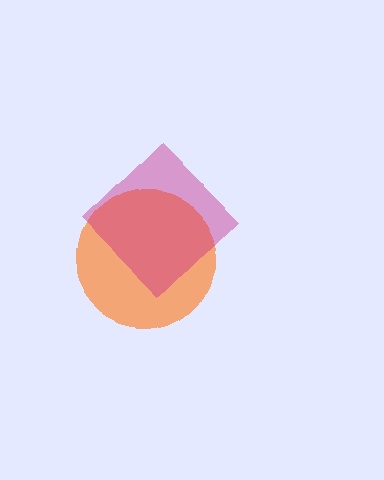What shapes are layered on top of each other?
The layered shapes are: an orange circle, a magenta diamond.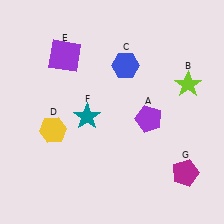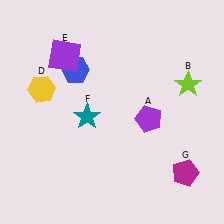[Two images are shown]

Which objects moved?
The objects that moved are: the blue hexagon (C), the yellow hexagon (D).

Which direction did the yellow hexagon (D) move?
The yellow hexagon (D) moved up.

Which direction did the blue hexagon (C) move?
The blue hexagon (C) moved left.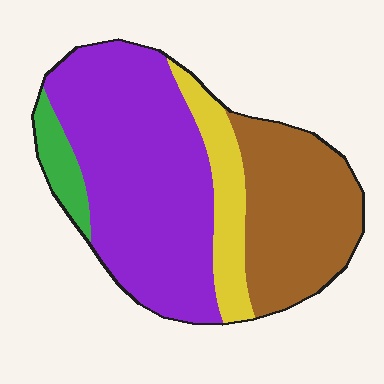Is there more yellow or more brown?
Brown.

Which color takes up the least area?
Green, at roughly 5%.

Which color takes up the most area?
Purple, at roughly 50%.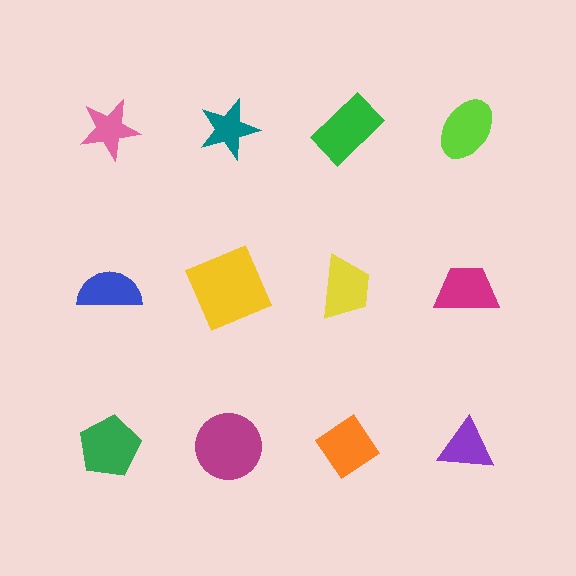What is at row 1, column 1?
A pink star.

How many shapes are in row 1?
4 shapes.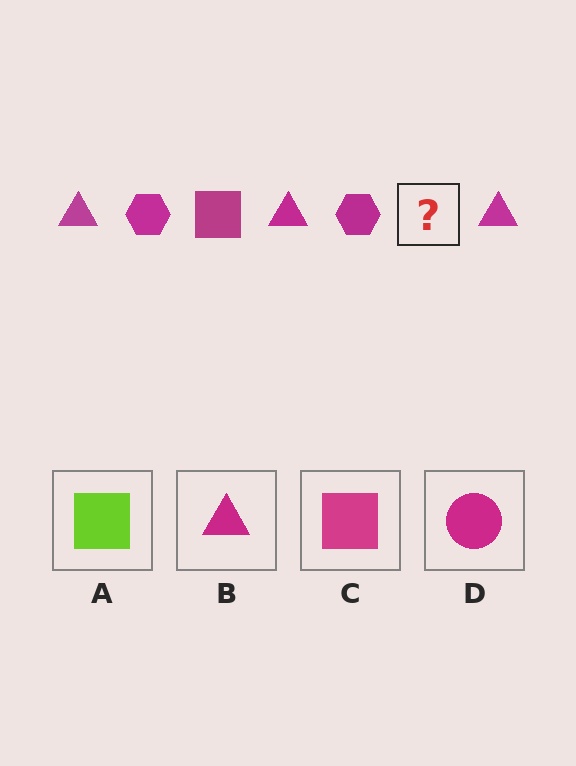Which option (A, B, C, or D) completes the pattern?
C.